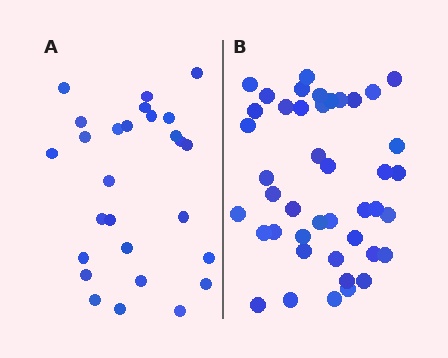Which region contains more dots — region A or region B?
Region B (the right region) has more dots.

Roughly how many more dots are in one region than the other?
Region B has approximately 15 more dots than region A.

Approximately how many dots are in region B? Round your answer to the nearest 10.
About 40 dots. (The exact count is 43, which rounds to 40.)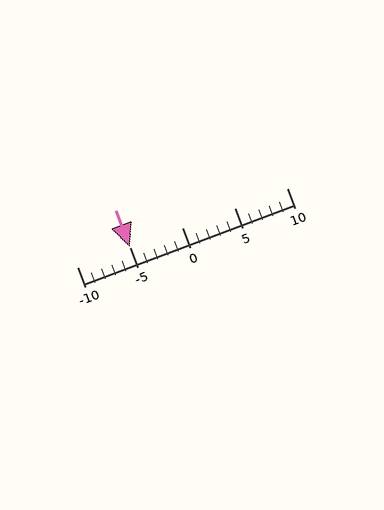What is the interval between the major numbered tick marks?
The major tick marks are spaced 5 units apart.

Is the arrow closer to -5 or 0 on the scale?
The arrow is closer to -5.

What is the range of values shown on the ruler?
The ruler shows values from -10 to 10.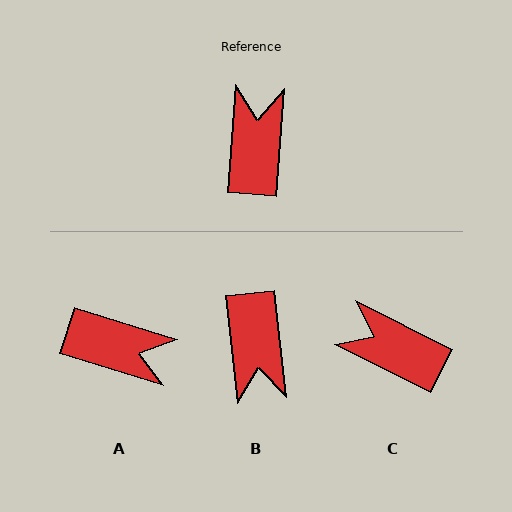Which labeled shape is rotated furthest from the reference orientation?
B, about 170 degrees away.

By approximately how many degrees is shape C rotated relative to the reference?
Approximately 68 degrees counter-clockwise.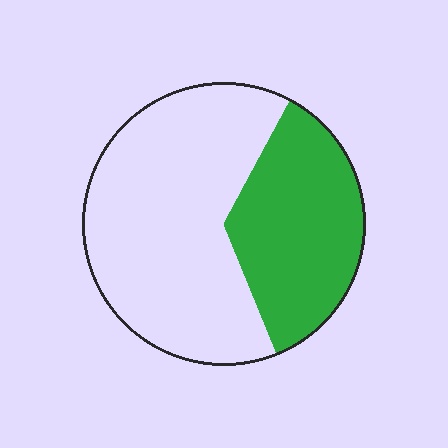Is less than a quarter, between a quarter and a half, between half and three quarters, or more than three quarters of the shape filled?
Between a quarter and a half.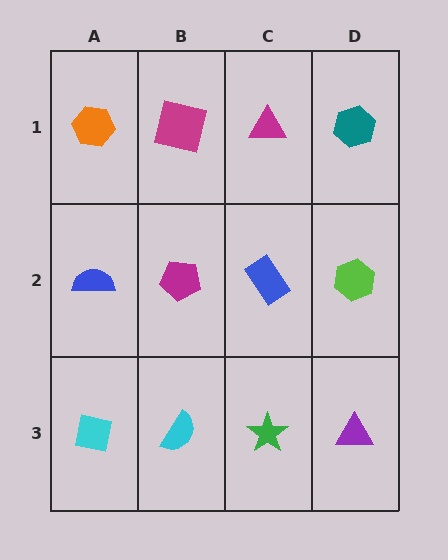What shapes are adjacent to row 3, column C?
A blue rectangle (row 2, column C), a cyan semicircle (row 3, column B), a purple triangle (row 3, column D).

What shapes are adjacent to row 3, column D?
A lime hexagon (row 2, column D), a green star (row 3, column C).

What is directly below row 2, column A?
A cyan square.